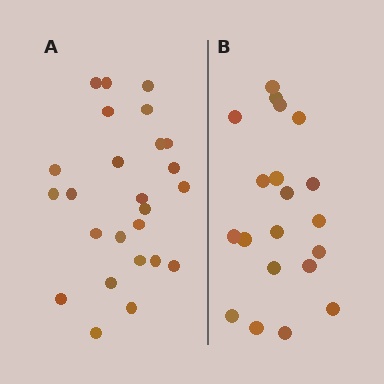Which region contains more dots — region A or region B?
Region A (the left region) has more dots.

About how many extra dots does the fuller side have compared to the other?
Region A has about 5 more dots than region B.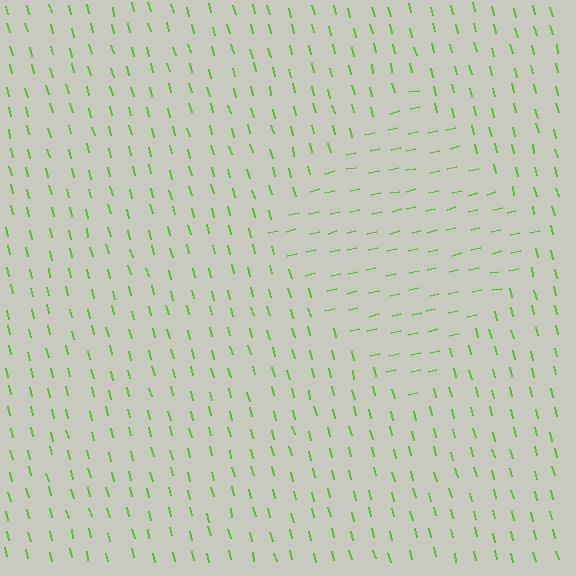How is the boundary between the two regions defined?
The boundary is defined purely by a change in line orientation (approximately 89 degrees difference). All lines are the same color and thickness.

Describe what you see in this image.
The image is filled with small lime line segments. A diamond region in the image has lines oriented differently from the surrounding lines, creating a visible texture boundary.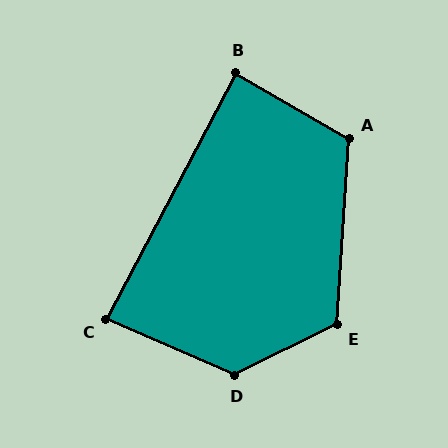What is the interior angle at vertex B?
Approximately 88 degrees (approximately right).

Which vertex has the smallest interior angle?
C, at approximately 86 degrees.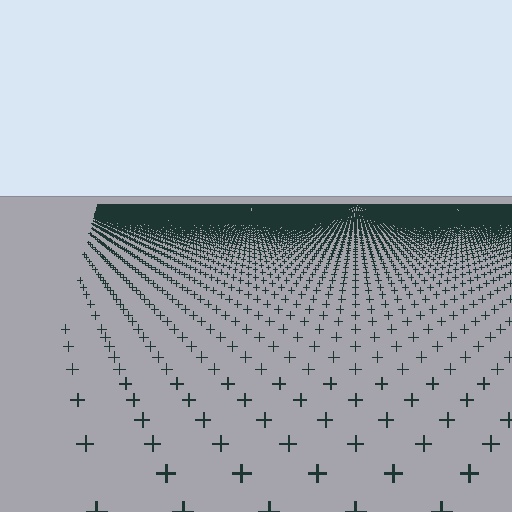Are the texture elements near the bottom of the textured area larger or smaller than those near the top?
Larger. Near the bottom, elements are closer to the viewer and appear at a bigger on-screen size.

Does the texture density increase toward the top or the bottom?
Density increases toward the top.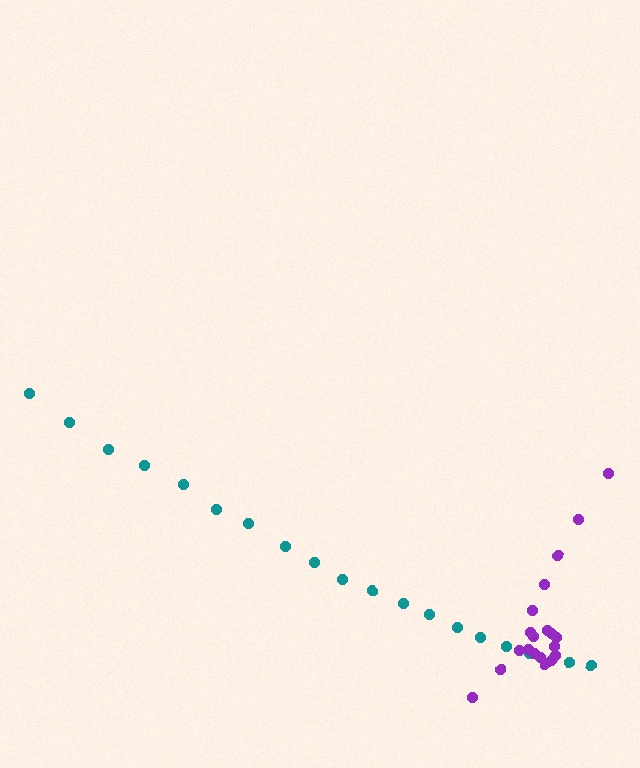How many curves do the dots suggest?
There are 2 distinct paths.